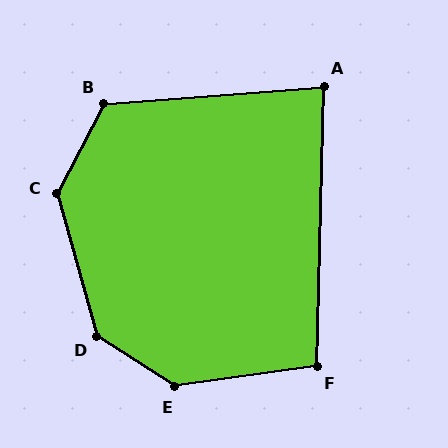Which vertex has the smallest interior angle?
A, at approximately 84 degrees.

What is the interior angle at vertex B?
Approximately 122 degrees (obtuse).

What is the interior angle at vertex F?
Approximately 100 degrees (obtuse).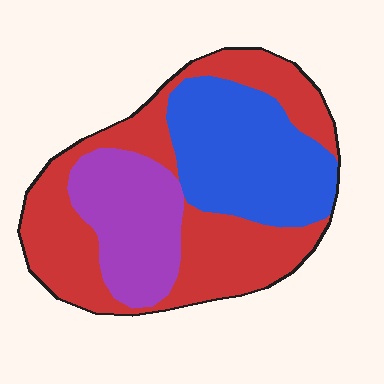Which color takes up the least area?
Purple, at roughly 20%.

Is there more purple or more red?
Red.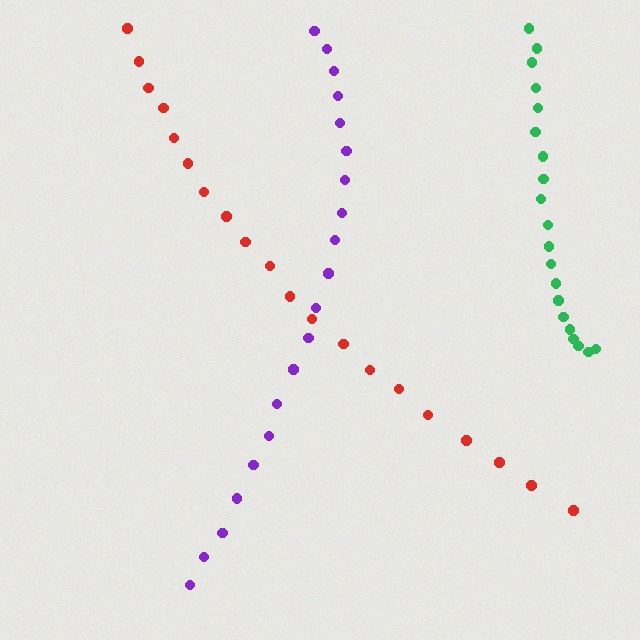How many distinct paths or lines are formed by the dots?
There are 3 distinct paths.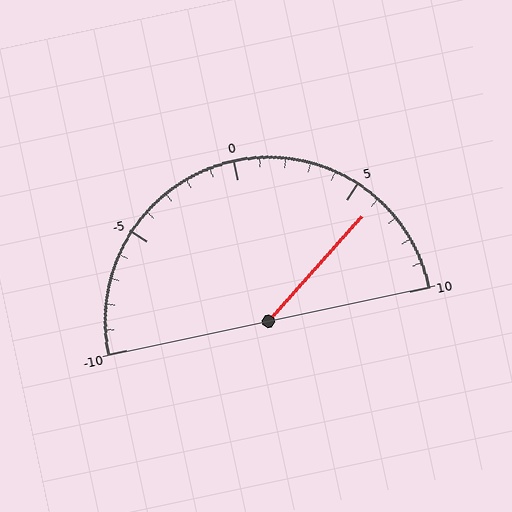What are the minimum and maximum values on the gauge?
The gauge ranges from -10 to 10.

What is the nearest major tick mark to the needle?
The nearest major tick mark is 5.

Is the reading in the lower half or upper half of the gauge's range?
The reading is in the upper half of the range (-10 to 10).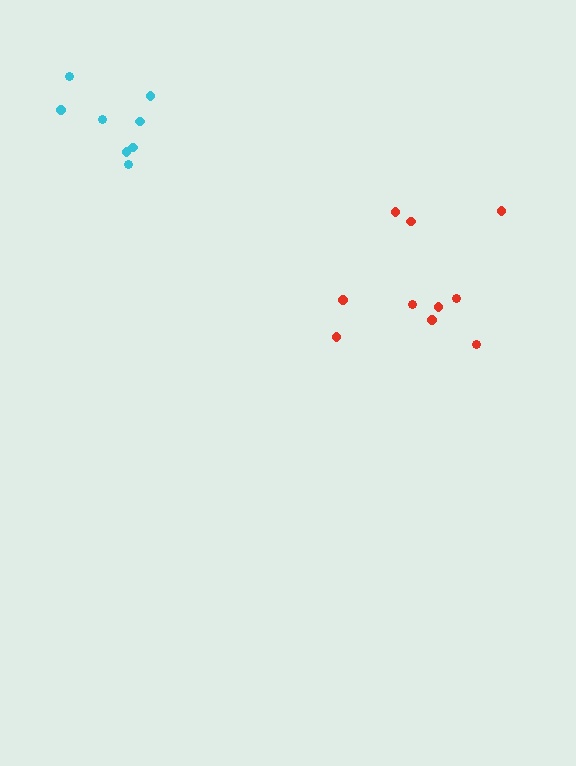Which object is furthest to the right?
The red cluster is rightmost.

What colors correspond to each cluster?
The clusters are colored: red, cyan.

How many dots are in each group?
Group 1: 10 dots, Group 2: 8 dots (18 total).